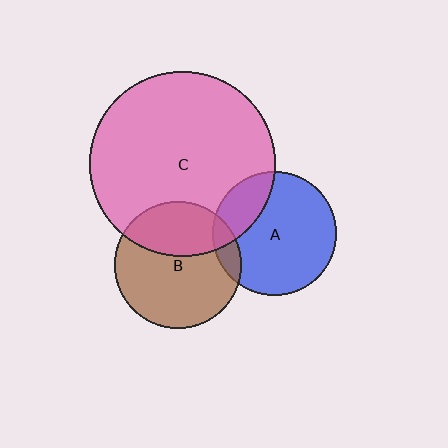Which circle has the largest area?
Circle C (pink).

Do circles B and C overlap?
Yes.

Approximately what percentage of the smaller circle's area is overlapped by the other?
Approximately 35%.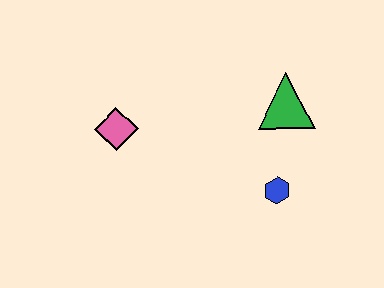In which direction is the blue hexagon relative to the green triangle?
The blue hexagon is below the green triangle.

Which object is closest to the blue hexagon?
The green triangle is closest to the blue hexagon.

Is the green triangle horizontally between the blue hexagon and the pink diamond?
No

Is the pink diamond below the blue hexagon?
No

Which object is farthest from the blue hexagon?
The pink diamond is farthest from the blue hexagon.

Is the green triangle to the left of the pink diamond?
No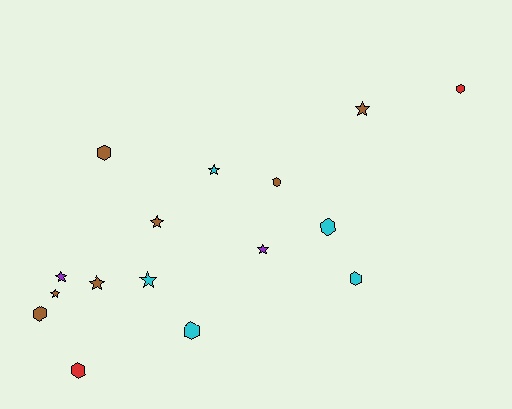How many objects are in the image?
There are 16 objects.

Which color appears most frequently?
Brown, with 7 objects.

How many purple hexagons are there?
There are no purple hexagons.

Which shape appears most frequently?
Hexagon, with 8 objects.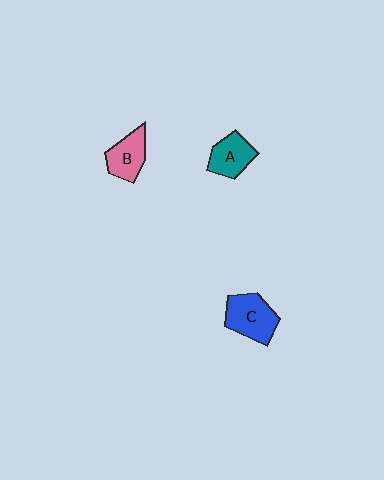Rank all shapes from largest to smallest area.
From largest to smallest: C (blue), A (teal), B (pink).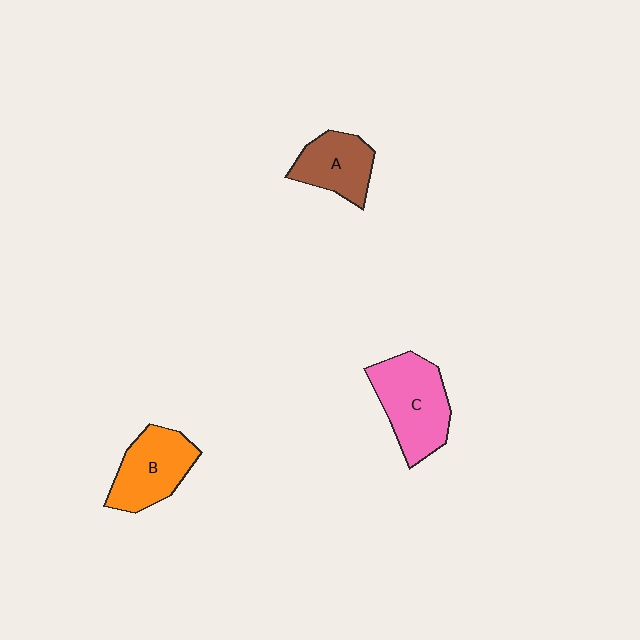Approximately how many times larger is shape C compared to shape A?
Approximately 1.4 times.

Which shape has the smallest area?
Shape A (brown).